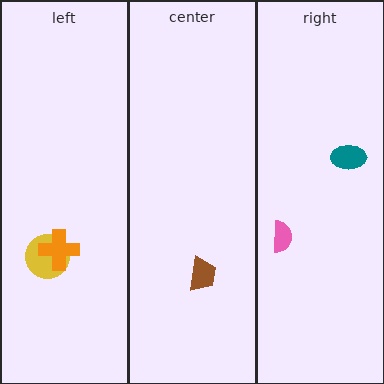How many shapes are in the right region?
2.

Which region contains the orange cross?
The left region.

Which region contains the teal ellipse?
The right region.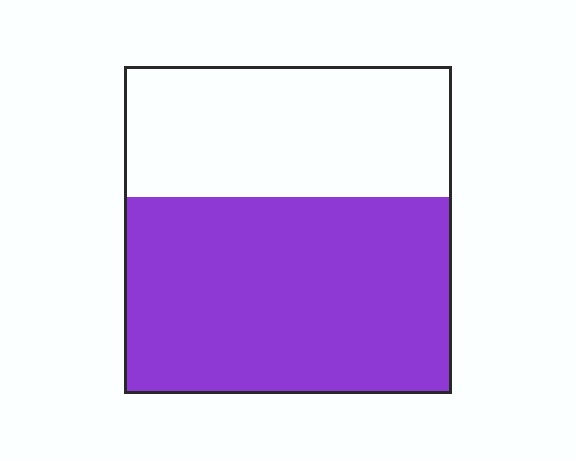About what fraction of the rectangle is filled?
About three fifths (3/5).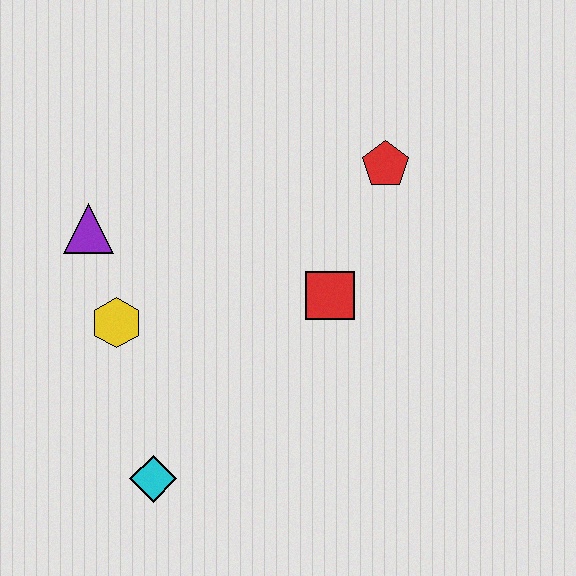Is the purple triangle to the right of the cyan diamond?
No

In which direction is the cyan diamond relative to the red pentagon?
The cyan diamond is below the red pentagon.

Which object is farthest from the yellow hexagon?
The red pentagon is farthest from the yellow hexagon.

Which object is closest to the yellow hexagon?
The purple triangle is closest to the yellow hexagon.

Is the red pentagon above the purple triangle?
Yes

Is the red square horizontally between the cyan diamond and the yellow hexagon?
No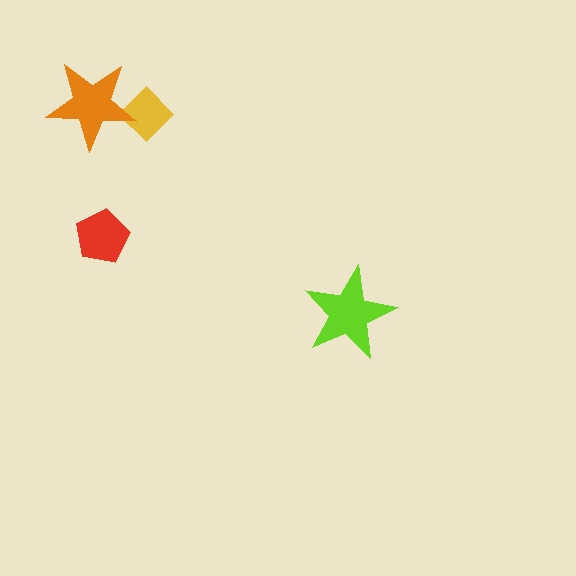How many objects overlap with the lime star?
0 objects overlap with the lime star.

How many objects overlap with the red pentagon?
0 objects overlap with the red pentagon.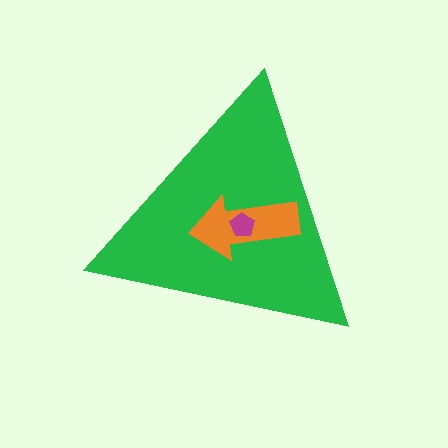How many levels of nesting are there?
3.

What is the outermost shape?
The green triangle.